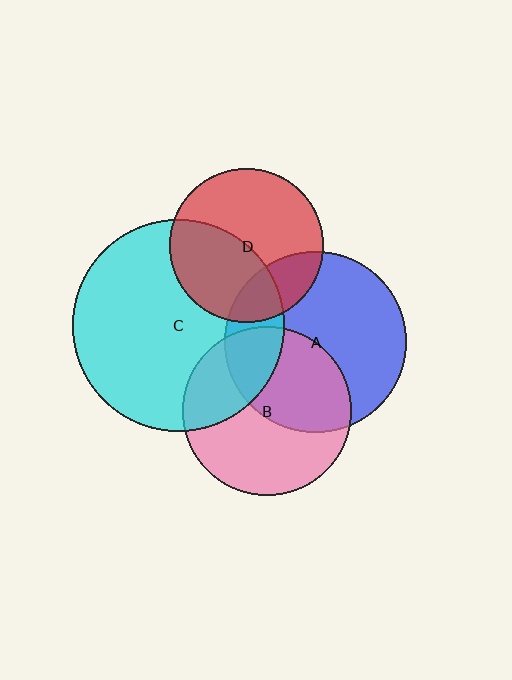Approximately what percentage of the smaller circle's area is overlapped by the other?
Approximately 20%.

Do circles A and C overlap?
Yes.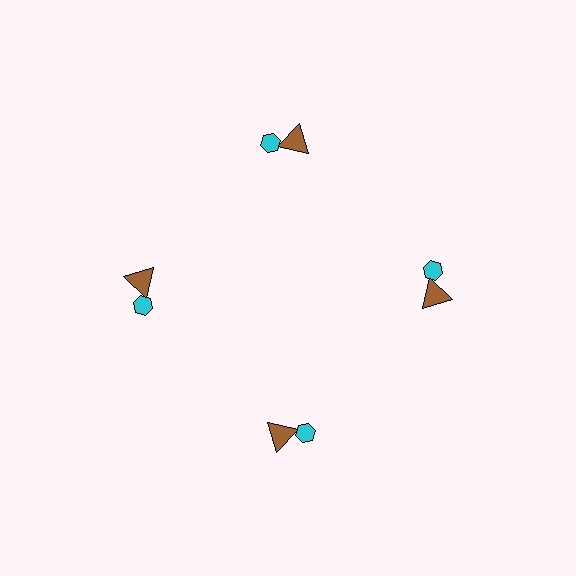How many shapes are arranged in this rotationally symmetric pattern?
There are 8 shapes, arranged in 4 groups of 2.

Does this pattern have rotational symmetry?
Yes, this pattern has 4-fold rotational symmetry. It looks the same after rotating 90 degrees around the center.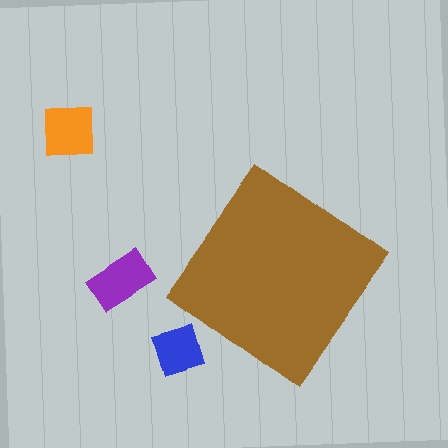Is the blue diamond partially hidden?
No, the blue diamond is fully visible.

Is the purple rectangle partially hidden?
No, the purple rectangle is fully visible.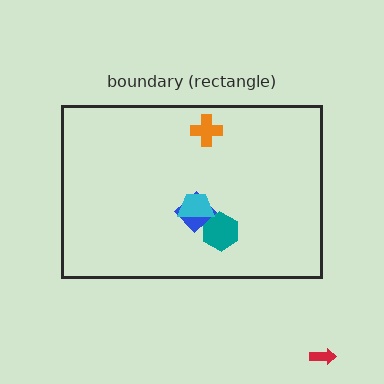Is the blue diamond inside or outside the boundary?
Inside.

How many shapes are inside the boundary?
4 inside, 1 outside.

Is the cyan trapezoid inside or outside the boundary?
Inside.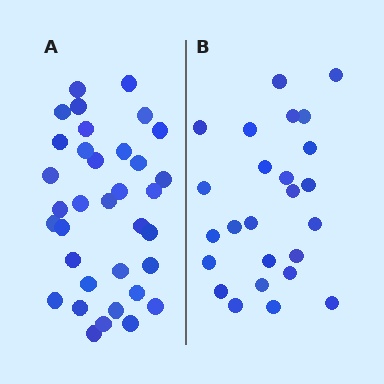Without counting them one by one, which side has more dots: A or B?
Region A (the left region) has more dots.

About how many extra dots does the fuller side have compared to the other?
Region A has roughly 10 or so more dots than region B.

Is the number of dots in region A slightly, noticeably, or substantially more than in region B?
Region A has noticeably more, but not dramatically so. The ratio is roughly 1.4 to 1.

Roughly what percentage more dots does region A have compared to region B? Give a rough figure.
About 40% more.